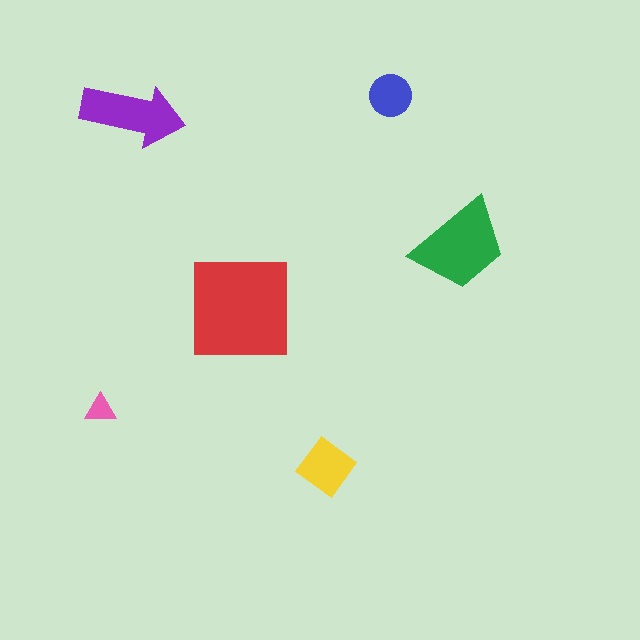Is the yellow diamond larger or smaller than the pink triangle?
Larger.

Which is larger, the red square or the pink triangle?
The red square.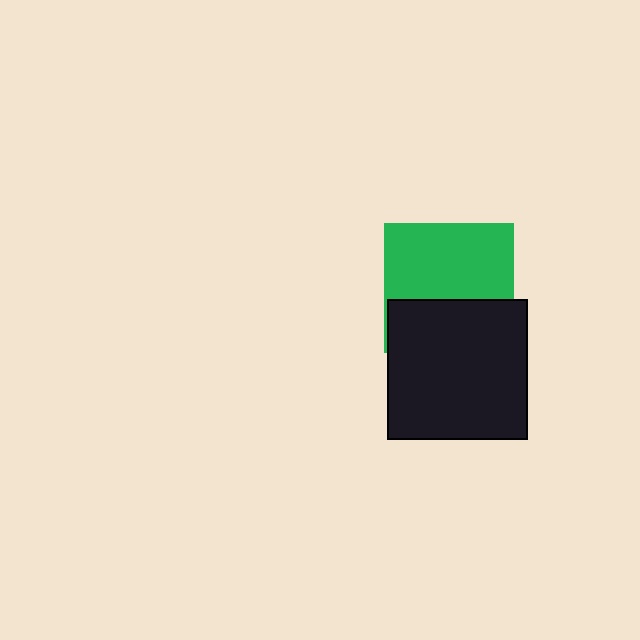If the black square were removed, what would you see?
You would see the complete green square.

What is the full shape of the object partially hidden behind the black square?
The partially hidden object is a green square.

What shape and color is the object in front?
The object in front is a black square.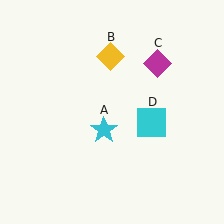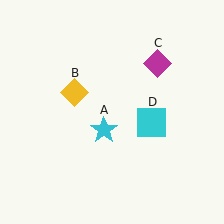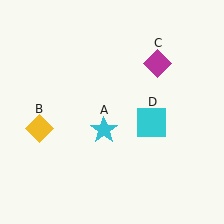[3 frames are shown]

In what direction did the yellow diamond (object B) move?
The yellow diamond (object B) moved down and to the left.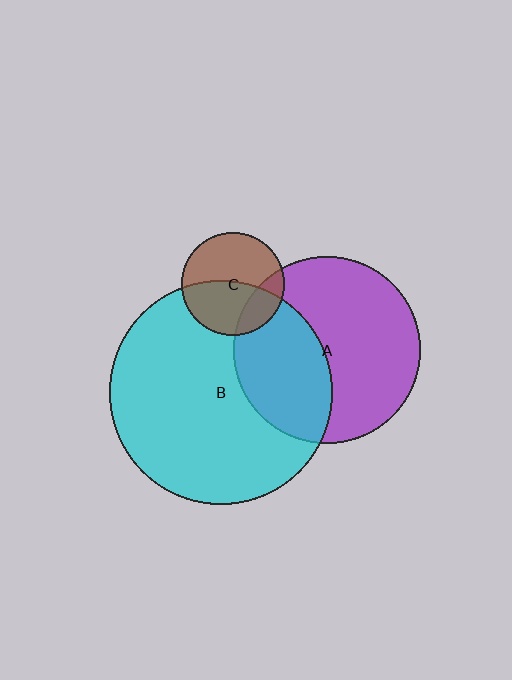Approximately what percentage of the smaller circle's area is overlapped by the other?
Approximately 20%.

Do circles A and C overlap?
Yes.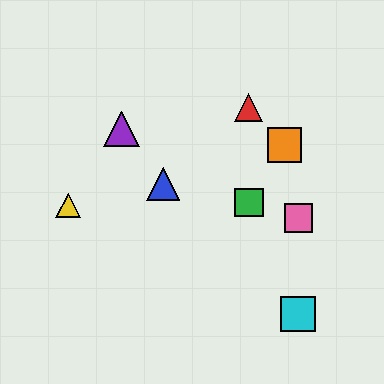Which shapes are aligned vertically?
The red triangle, the green square are aligned vertically.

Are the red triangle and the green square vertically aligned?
Yes, both are at x≈249.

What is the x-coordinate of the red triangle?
The red triangle is at x≈249.